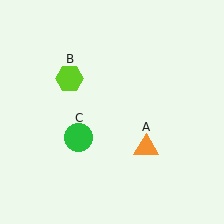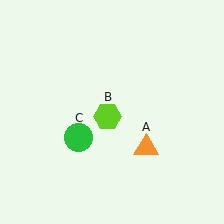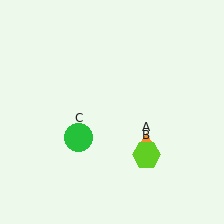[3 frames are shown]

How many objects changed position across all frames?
1 object changed position: lime hexagon (object B).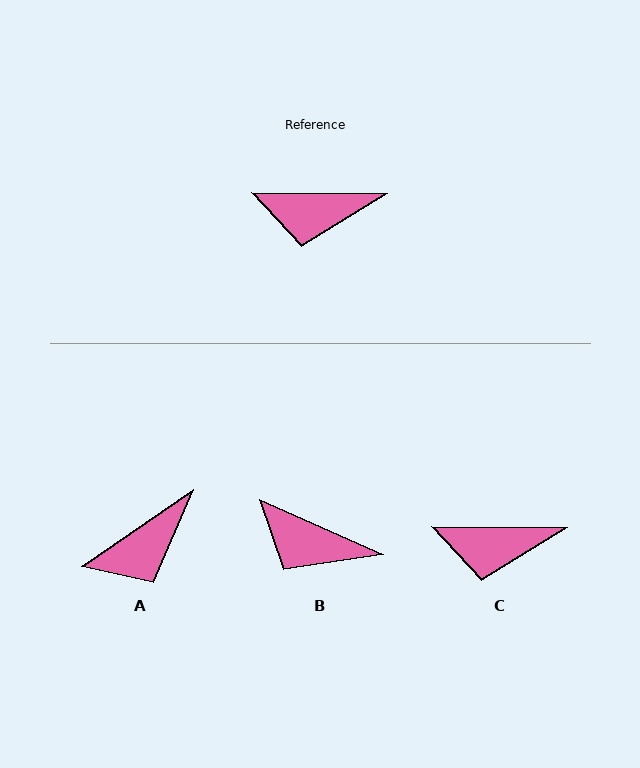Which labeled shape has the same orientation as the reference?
C.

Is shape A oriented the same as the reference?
No, it is off by about 35 degrees.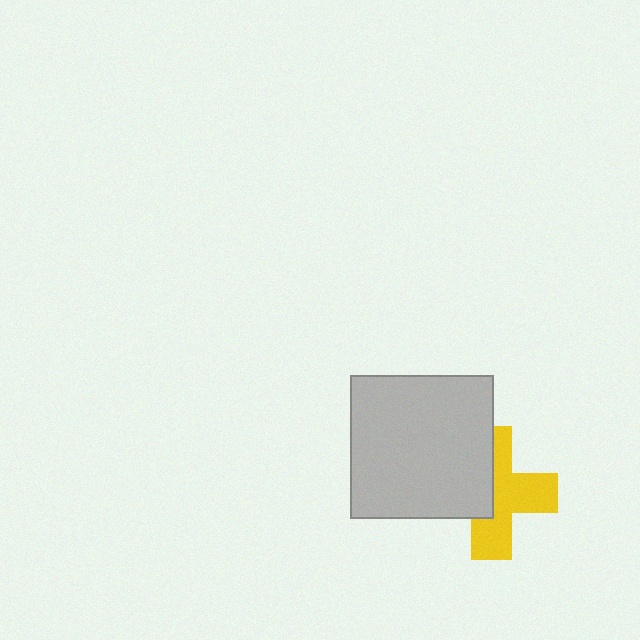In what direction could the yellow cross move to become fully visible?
The yellow cross could move right. That would shift it out from behind the light gray square entirely.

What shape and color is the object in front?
The object in front is a light gray square.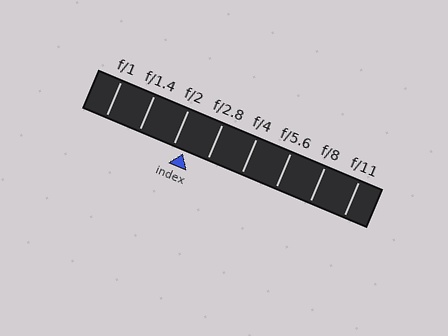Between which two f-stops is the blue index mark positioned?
The index mark is between f/2 and f/2.8.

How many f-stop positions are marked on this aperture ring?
There are 8 f-stop positions marked.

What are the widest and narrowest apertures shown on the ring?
The widest aperture shown is f/1 and the narrowest is f/11.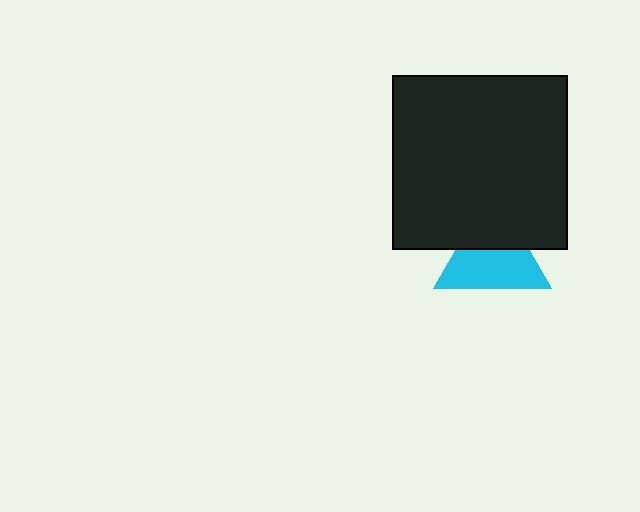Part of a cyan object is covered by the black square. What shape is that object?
It is a triangle.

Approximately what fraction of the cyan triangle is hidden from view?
Roughly 38% of the cyan triangle is hidden behind the black square.